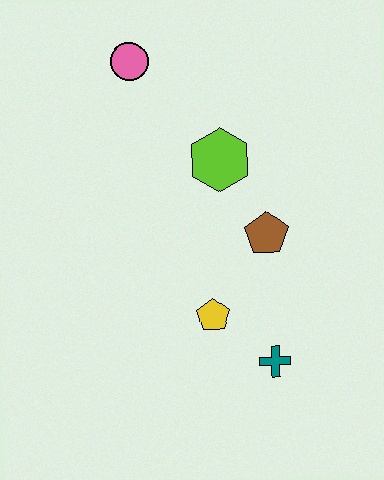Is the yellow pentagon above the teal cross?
Yes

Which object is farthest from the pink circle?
The teal cross is farthest from the pink circle.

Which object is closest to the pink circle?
The lime hexagon is closest to the pink circle.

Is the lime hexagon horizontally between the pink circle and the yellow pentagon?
No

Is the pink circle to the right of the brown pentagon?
No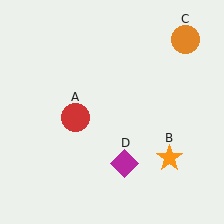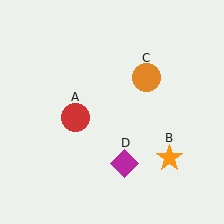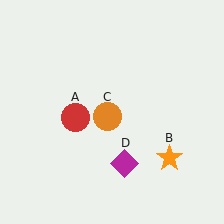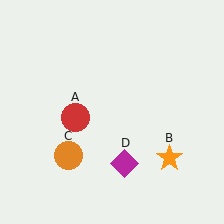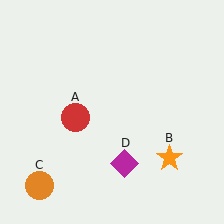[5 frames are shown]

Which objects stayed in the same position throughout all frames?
Red circle (object A) and orange star (object B) and magenta diamond (object D) remained stationary.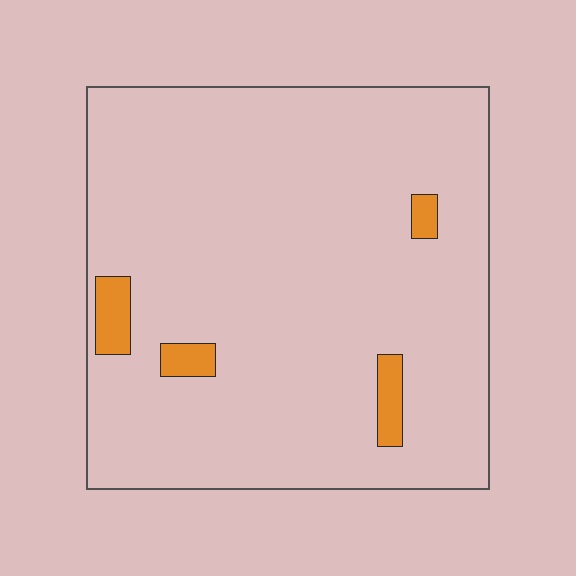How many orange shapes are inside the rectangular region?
4.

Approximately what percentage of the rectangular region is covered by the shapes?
Approximately 5%.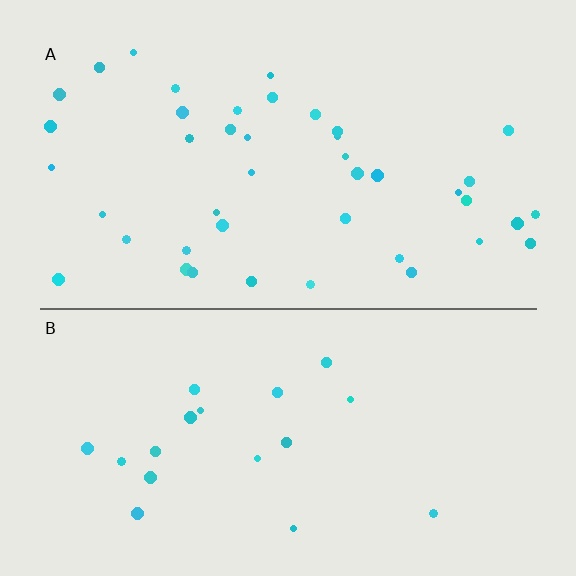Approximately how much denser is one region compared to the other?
Approximately 2.3× — region A over region B.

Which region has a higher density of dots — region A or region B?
A (the top).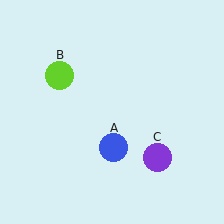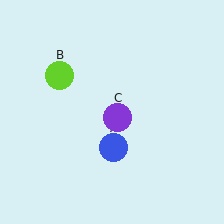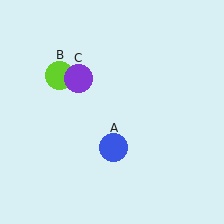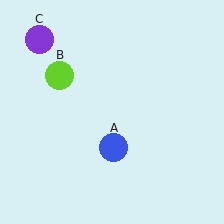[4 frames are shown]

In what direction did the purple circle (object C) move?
The purple circle (object C) moved up and to the left.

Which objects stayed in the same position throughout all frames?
Blue circle (object A) and lime circle (object B) remained stationary.